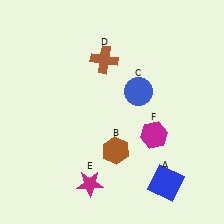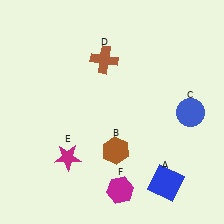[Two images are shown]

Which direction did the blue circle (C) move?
The blue circle (C) moved right.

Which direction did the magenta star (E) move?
The magenta star (E) moved up.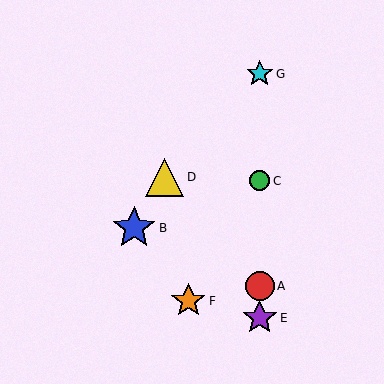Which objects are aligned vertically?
Objects A, C, E, G are aligned vertically.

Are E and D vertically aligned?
No, E is at x≈260 and D is at x≈165.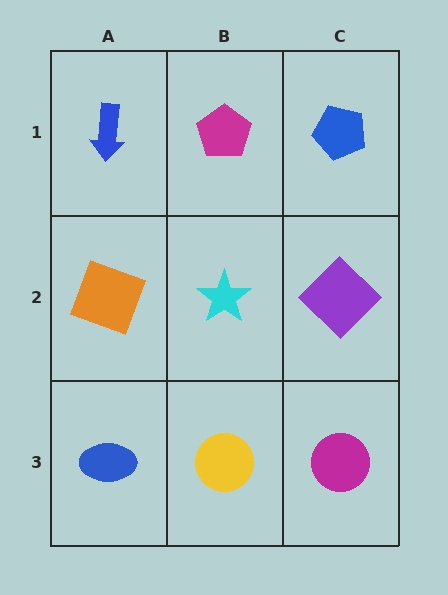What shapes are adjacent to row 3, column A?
An orange square (row 2, column A), a yellow circle (row 3, column B).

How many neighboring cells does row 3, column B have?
3.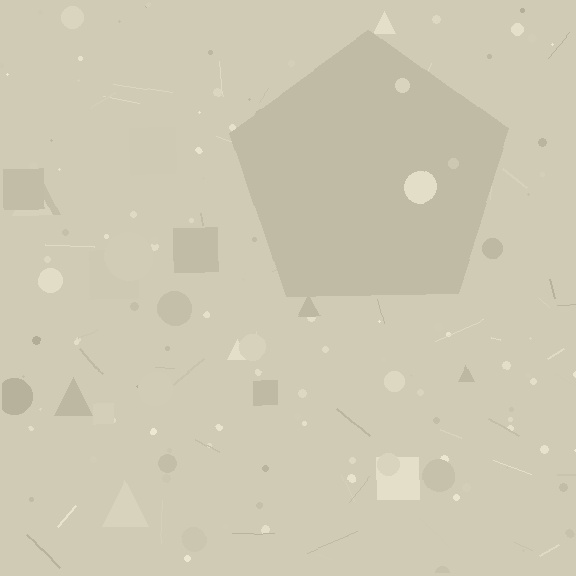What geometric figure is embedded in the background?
A pentagon is embedded in the background.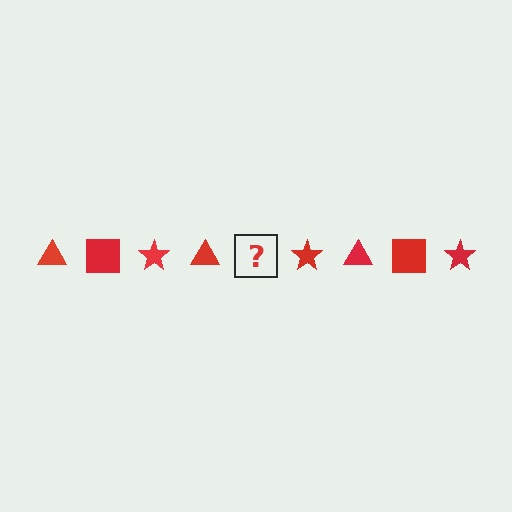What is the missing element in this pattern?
The missing element is a red square.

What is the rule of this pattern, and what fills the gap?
The rule is that the pattern cycles through triangle, square, star shapes in red. The gap should be filled with a red square.